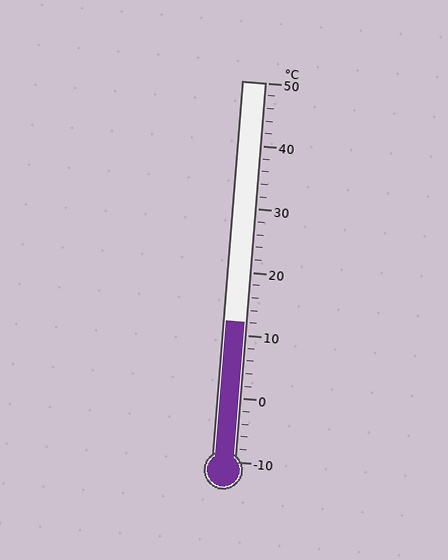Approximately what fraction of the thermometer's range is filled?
The thermometer is filled to approximately 35% of its range.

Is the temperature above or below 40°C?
The temperature is below 40°C.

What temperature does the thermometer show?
The thermometer shows approximately 12°C.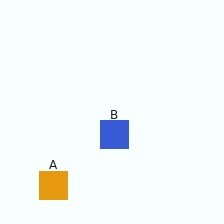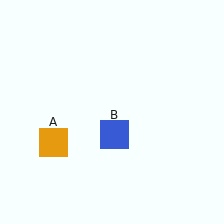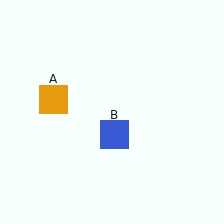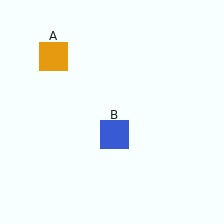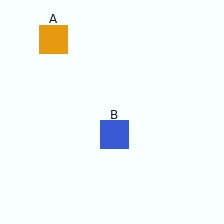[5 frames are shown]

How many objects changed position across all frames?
1 object changed position: orange square (object A).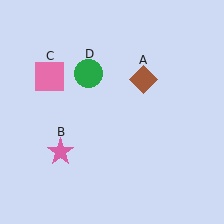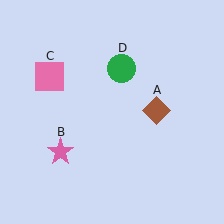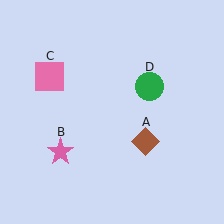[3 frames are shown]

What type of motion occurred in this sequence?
The brown diamond (object A), green circle (object D) rotated clockwise around the center of the scene.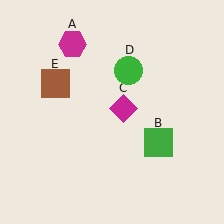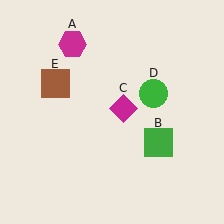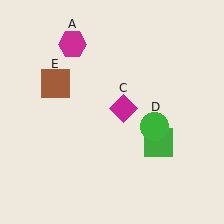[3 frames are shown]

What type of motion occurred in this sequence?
The green circle (object D) rotated clockwise around the center of the scene.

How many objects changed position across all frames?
1 object changed position: green circle (object D).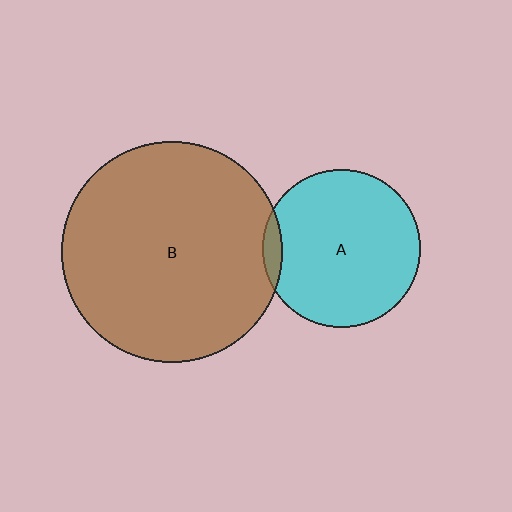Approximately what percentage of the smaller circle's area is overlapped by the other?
Approximately 5%.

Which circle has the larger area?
Circle B (brown).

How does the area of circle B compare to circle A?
Approximately 2.0 times.